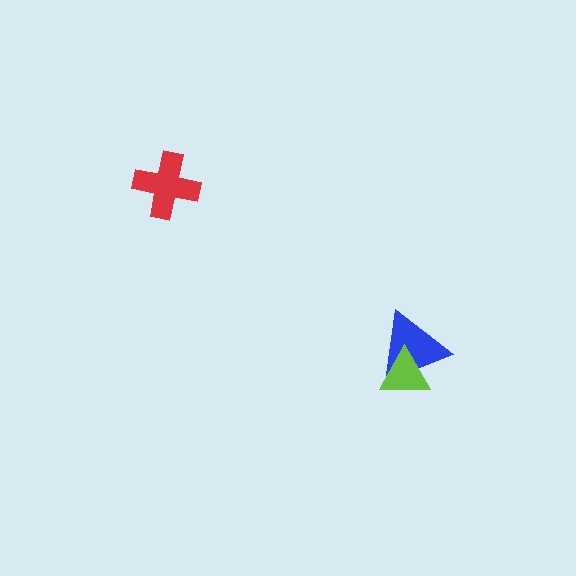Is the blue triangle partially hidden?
Yes, it is partially covered by another shape.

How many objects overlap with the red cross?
0 objects overlap with the red cross.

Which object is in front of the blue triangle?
The lime triangle is in front of the blue triangle.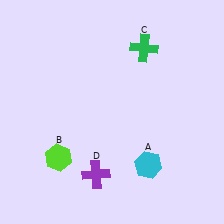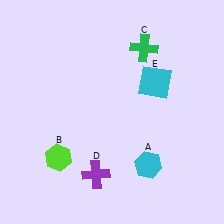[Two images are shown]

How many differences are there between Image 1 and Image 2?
There is 1 difference between the two images.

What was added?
A cyan square (E) was added in Image 2.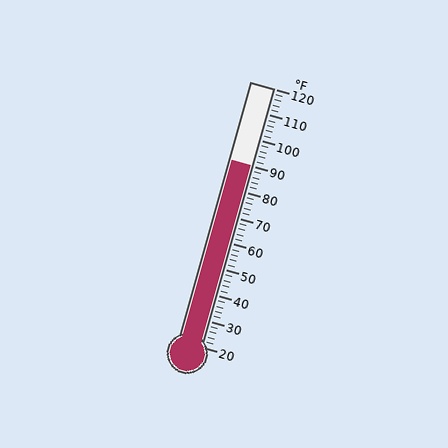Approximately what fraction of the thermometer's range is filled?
The thermometer is filled to approximately 70% of its range.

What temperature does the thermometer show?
The thermometer shows approximately 90°F.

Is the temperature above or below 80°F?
The temperature is above 80°F.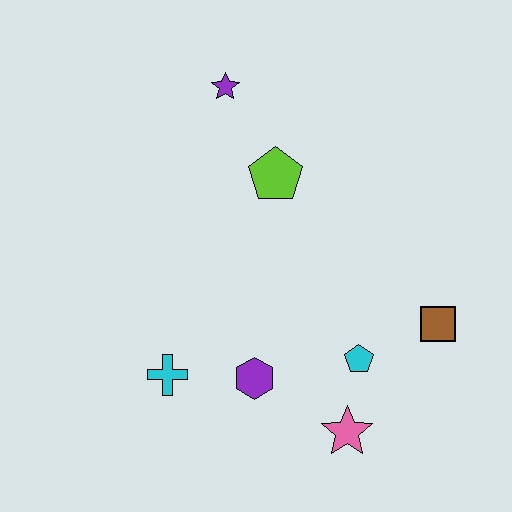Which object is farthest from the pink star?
The purple star is farthest from the pink star.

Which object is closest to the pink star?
The cyan pentagon is closest to the pink star.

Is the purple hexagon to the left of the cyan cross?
No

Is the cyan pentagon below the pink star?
No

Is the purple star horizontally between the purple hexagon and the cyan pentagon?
No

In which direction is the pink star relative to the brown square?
The pink star is below the brown square.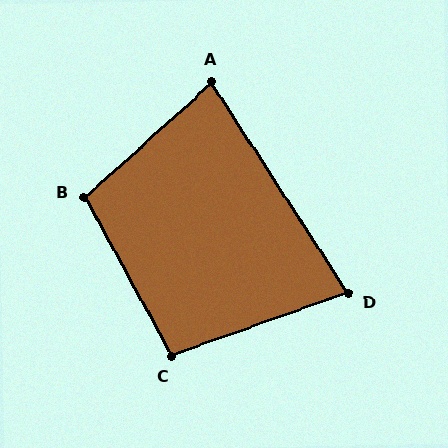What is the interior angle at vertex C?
Approximately 99 degrees (obtuse).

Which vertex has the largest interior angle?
B, at approximately 103 degrees.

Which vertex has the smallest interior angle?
D, at approximately 77 degrees.